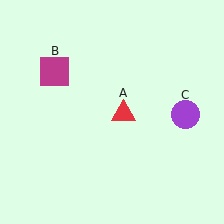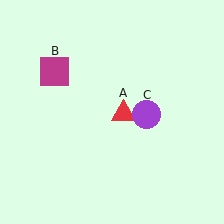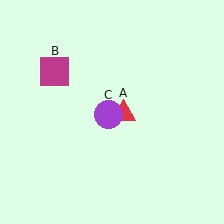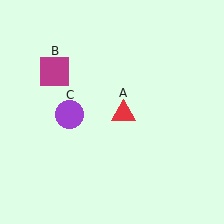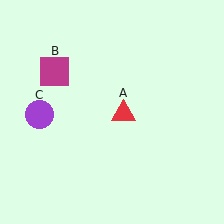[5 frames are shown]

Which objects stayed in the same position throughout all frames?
Red triangle (object A) and magenta square (object B) remained stationary.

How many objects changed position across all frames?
1 object changed position: purple circle (object C).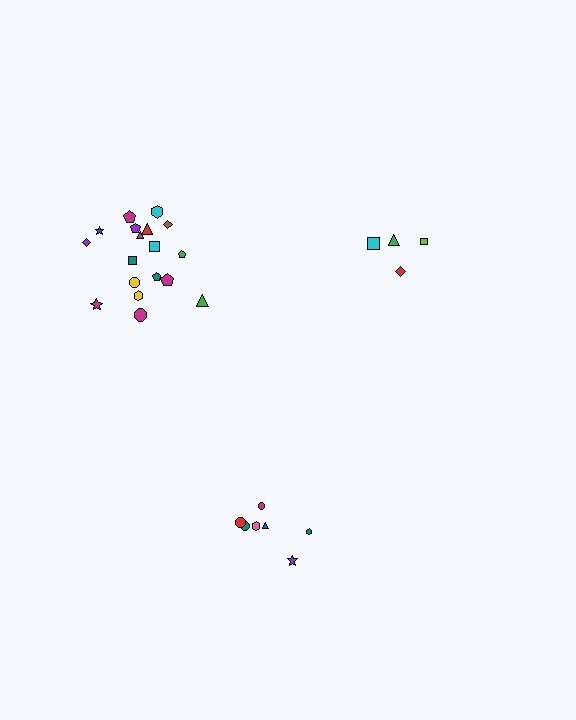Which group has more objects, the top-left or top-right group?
The top-left group.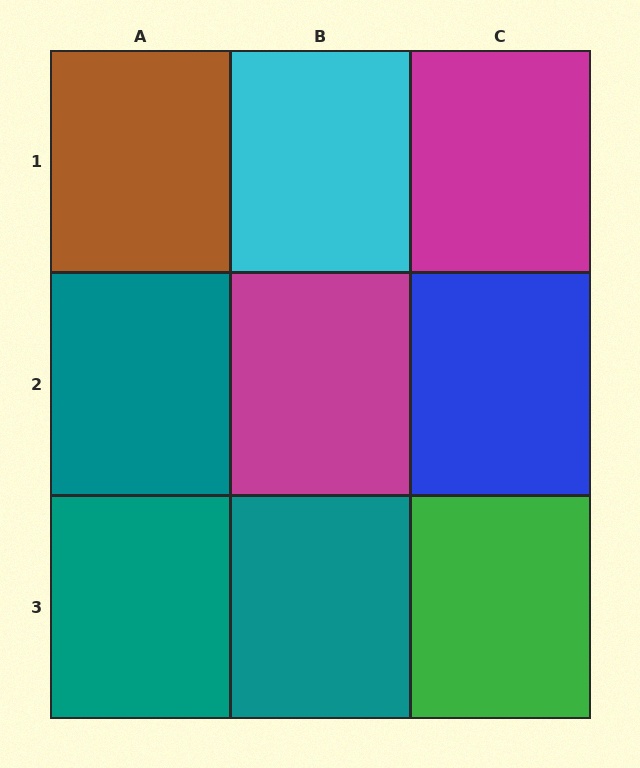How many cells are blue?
1 cell is blue.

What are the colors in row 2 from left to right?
Teal, magenta, blue.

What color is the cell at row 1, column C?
Magenta.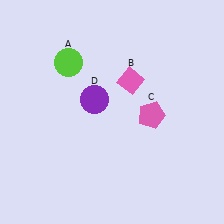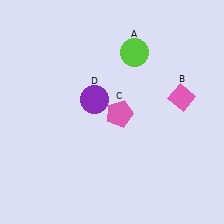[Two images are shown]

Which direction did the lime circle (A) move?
The lime circle (A) moved right.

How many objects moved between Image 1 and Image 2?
3 objects moved between the two images.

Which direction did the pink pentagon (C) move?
The pink pentagon (C) moved left.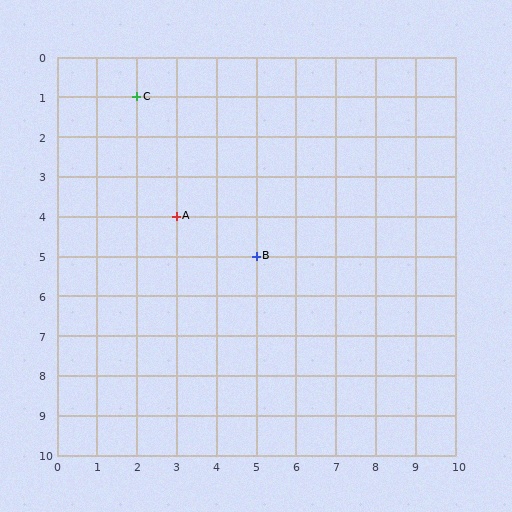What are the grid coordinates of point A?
Point A is at grid coordinates (3, 4).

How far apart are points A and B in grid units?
Points A and B are 2 columns and 1 row apart (about 2.2 grid units diagonally).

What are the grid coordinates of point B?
Point B is at grid coordinates (5, 5).